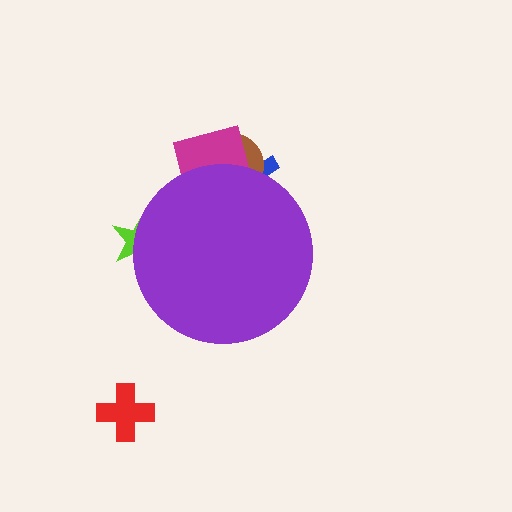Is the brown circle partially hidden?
Yes, the brown circle is partially hidden behind the purple circle.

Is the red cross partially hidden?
No, the red cross is fully visible.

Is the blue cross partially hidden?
Yes, the blue cross is partially hidden behind the purple circle.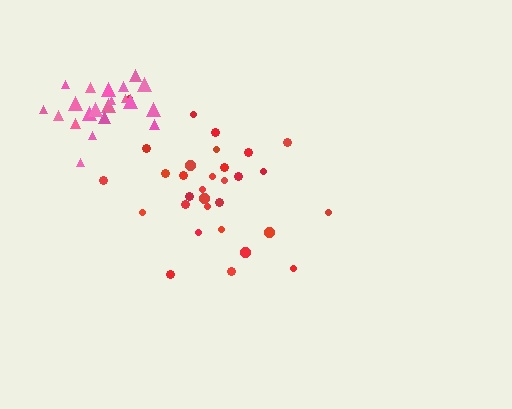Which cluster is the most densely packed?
Pink.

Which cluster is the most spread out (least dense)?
Red.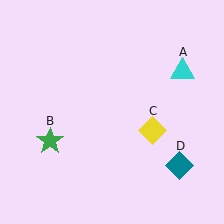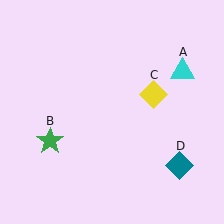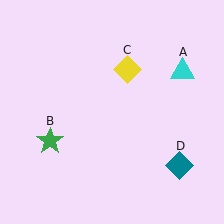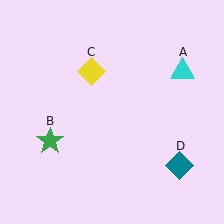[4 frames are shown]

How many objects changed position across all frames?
1 object changed position: yellow diamond (object C).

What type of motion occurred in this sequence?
The yellow diamond (object C) rotated counterclockwise around the center of the scene.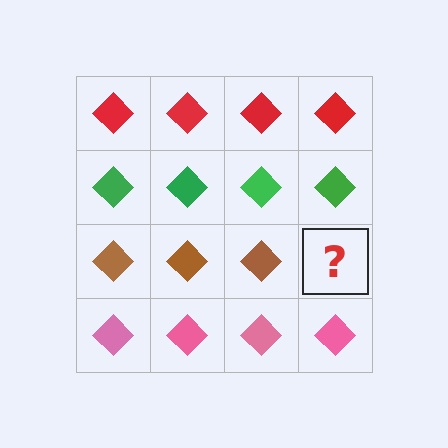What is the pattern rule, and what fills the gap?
The rule is that each row has a consistent color. The gap should be filled with a brown diamond.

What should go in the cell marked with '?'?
The missing cell should contain a brown diamond.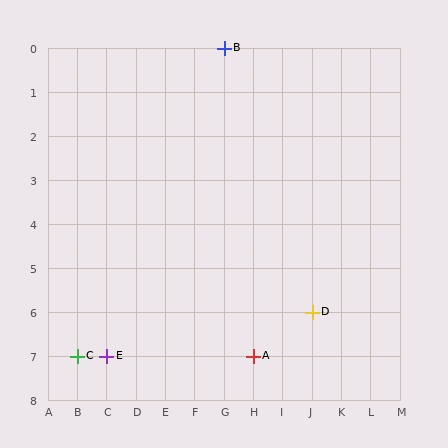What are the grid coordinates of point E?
Point E is at grid coordinates (C, 7).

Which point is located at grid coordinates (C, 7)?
Point E is at (C, 7).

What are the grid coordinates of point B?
Point B is at grid coordinates (G, 0).